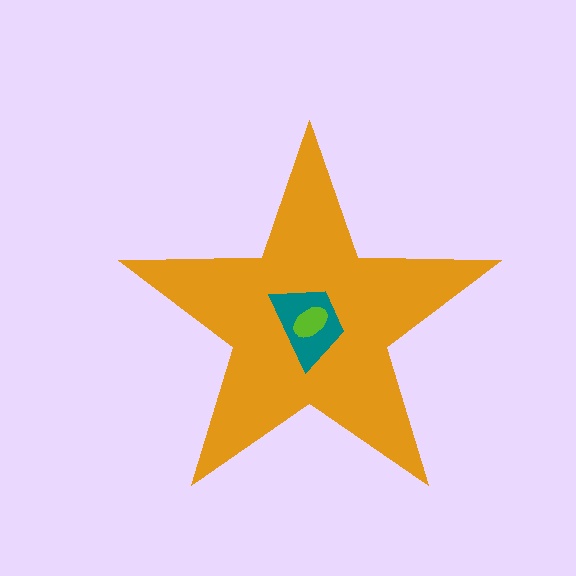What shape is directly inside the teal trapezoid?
The lime ellipse.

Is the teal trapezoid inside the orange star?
Yes.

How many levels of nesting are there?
3.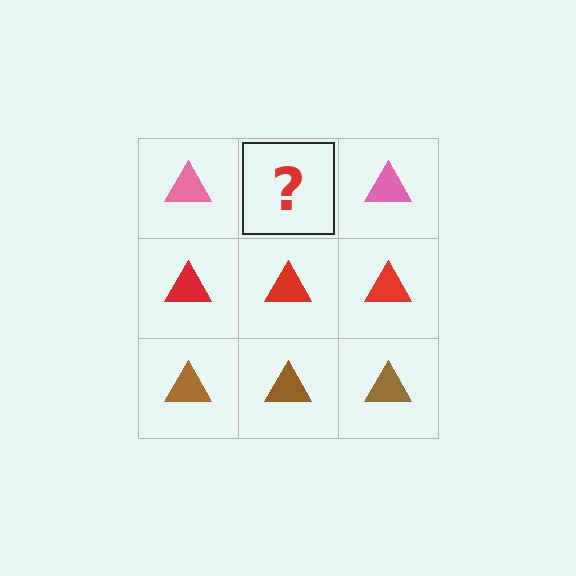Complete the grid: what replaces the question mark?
The question mark should be replaced with a pink triangle.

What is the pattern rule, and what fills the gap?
The rule is that each row has a consistent color. The gap should be filled with a pink triangle.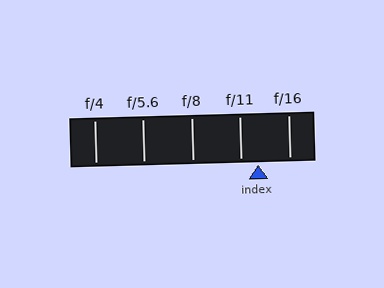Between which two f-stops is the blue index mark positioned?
The index mark is between f/11 and f/16.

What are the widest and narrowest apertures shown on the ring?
The widest aperture shown is f/4 and the narrowest is f/16.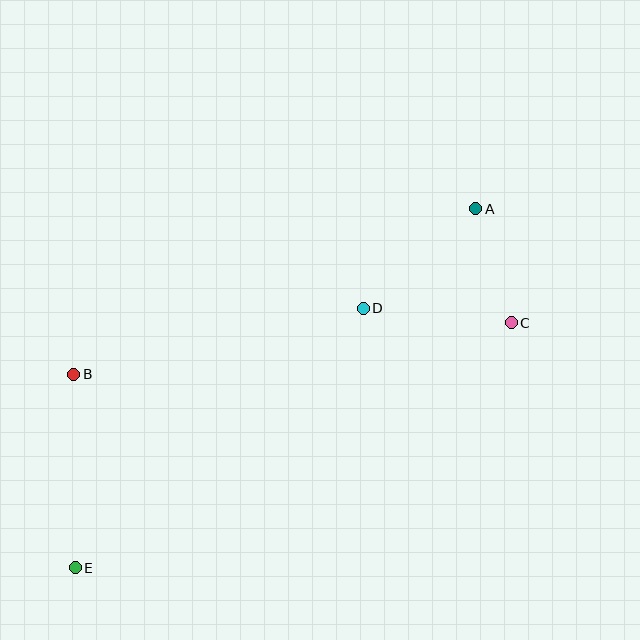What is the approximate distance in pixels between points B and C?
The distance between B and C is approximately 441 pixels.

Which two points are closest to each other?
Points A and C are closest to each other.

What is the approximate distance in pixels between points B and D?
The distance between B and D is approximately 297 pixels.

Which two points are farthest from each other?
Points A and E are farthest from each other.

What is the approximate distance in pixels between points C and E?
The distance between C and E is approximately 500 pixels.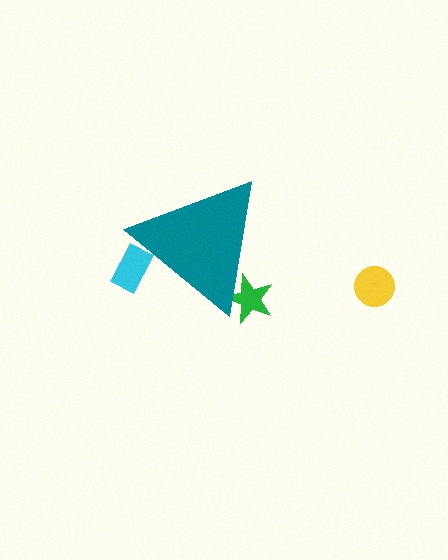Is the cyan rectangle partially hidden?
Yes, the cyan rectangle is partially hidden behind the teal triangle.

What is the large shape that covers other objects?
A teal triangle.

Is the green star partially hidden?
Yes, the green star is partially hidden behind the teal triangle.